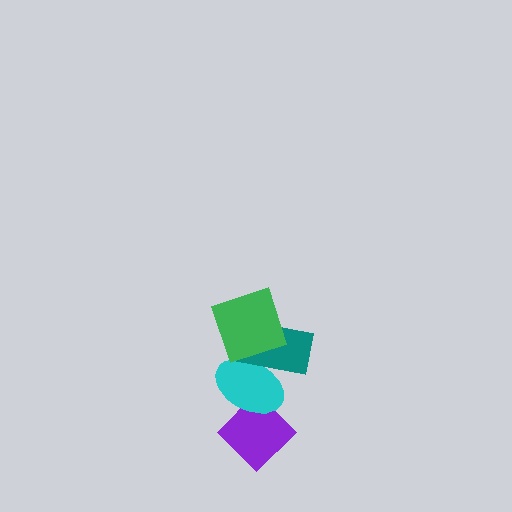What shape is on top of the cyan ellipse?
The teal rectangle is on top of the cyan ellipse.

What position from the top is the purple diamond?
The purple diamond is 4th from the top.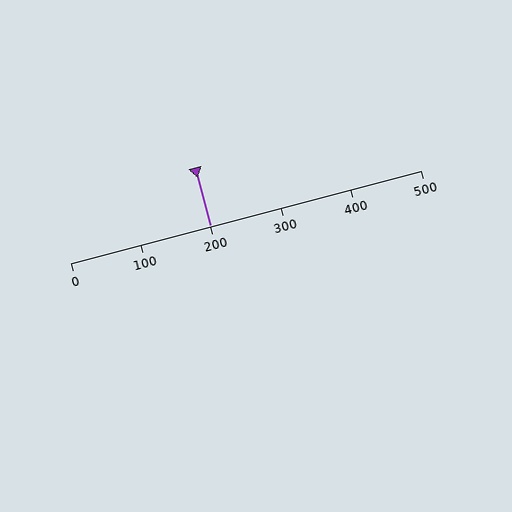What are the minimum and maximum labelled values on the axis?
The axis runs from 0 to 500.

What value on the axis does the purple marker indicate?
The marker indicates approximately 200.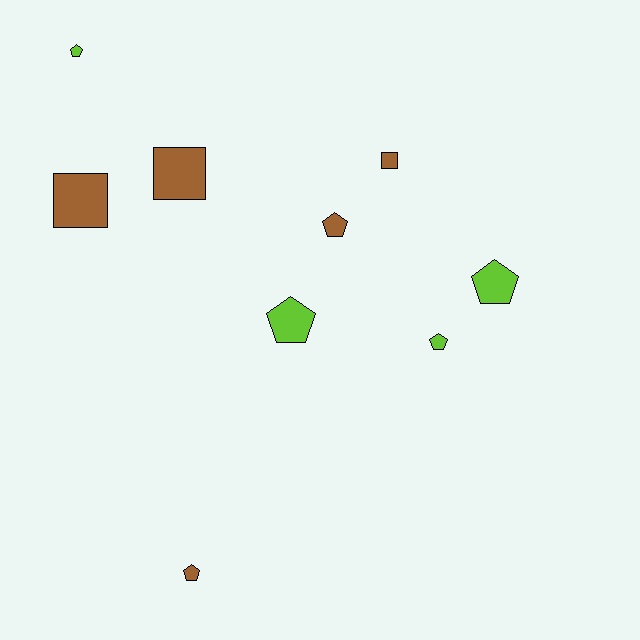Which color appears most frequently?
Brown, with 5 objects.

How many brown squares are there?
There are 3 brown squares.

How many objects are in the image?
There are 9 objects.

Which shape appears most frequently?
Pentagon, with 6 objects.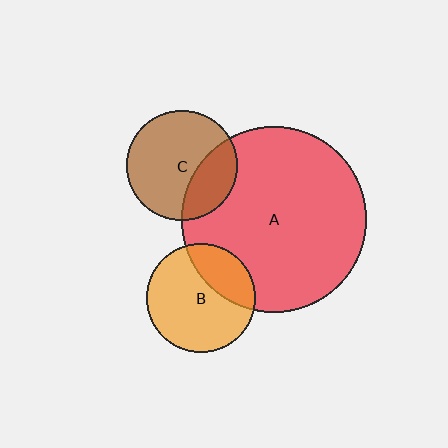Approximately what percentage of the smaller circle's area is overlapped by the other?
Approximately 30%.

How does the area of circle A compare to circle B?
Approximately 2.9 times.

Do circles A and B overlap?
Yes.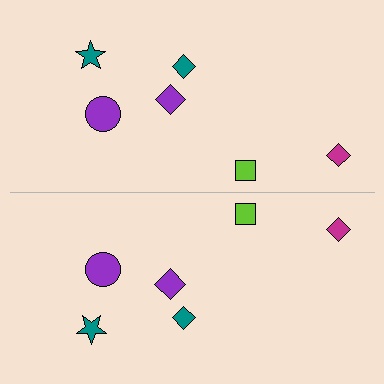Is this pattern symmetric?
Yes, this pattern has bilateral (reflection) symmetry.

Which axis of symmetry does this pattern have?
The pattern has a horizontal axis of symmetry running through the center of the image.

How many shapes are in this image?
There are 12 shapes in this image.